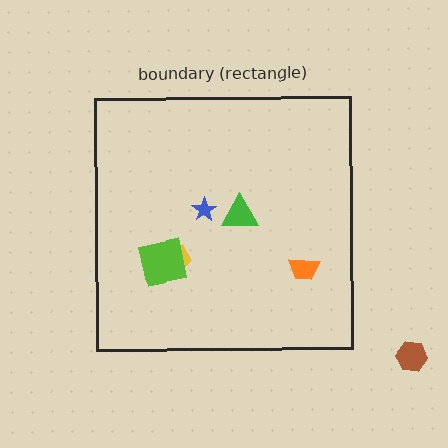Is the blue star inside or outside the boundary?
Inside.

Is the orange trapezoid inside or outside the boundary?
Inside.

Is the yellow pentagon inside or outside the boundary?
Inside.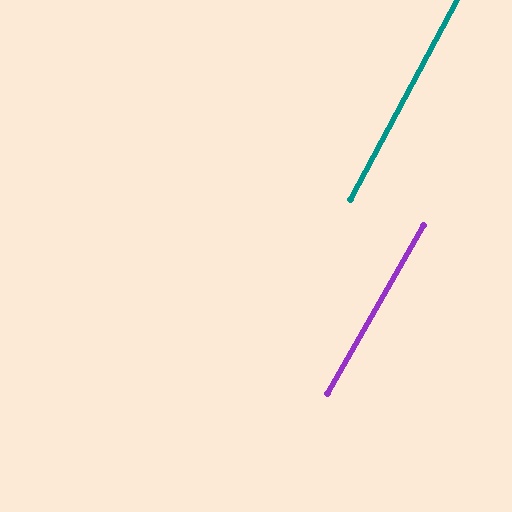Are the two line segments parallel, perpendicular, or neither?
Parallel — their directions differ by only 1.6°.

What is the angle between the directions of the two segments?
Approximately 2 degrees.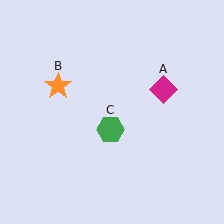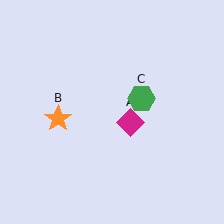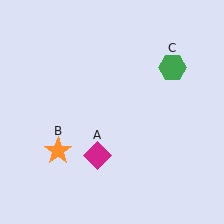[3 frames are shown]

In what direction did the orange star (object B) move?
The orange star (object B) moved down.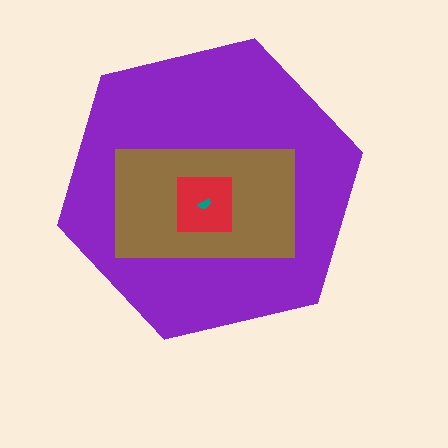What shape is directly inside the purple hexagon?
The brown rectangle.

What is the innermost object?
The teal semicircle.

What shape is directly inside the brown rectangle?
The red square.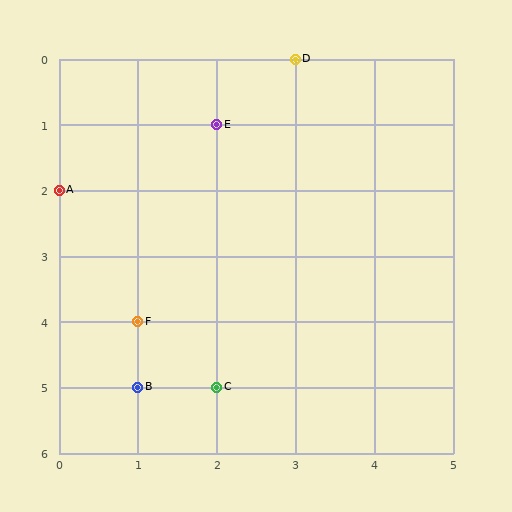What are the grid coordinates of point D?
Point D is at grid coordinates (3, 0).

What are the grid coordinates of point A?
Point A is at grid coordinates (0, 2).